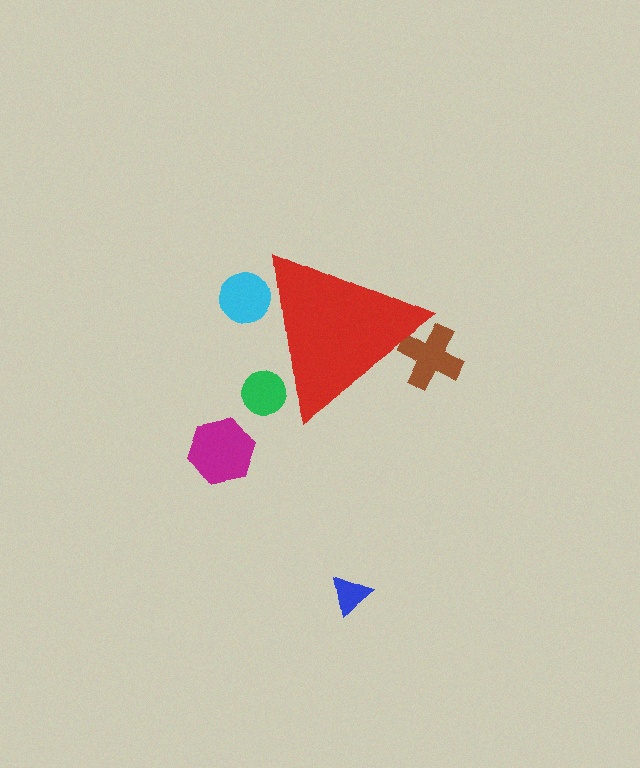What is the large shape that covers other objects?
A red triangle.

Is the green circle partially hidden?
Yes, the green circle is partially hidden behind the red triangle.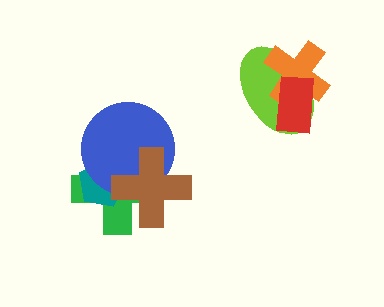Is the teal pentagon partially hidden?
Yes, it is partially covered by another shape.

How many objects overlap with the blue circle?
3 objects overlap with the blue circle.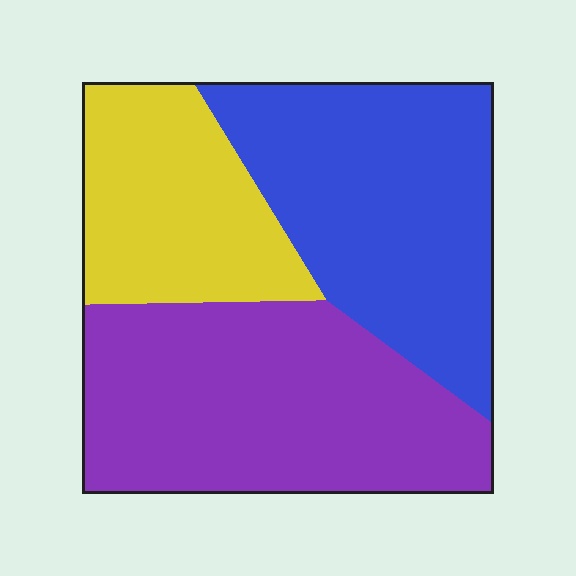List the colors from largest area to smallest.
From largest to smallest: purple, blue, yellow.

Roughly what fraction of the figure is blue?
Blue covers 36% of the figure.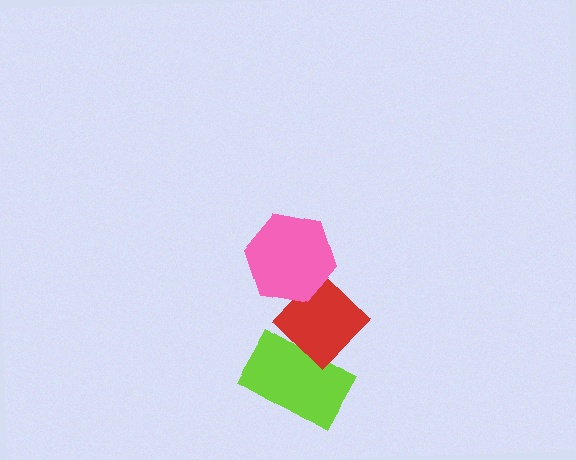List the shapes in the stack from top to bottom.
From top to bottom: the pink hexagon, the red diamond, the lime rectangle.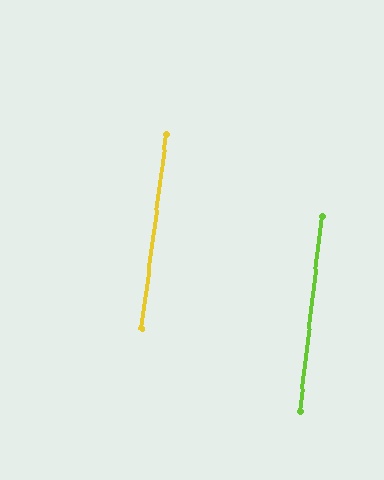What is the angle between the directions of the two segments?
Approximately 1 degree.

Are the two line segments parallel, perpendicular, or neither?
Parallel — their directions differ by only 0.8°.